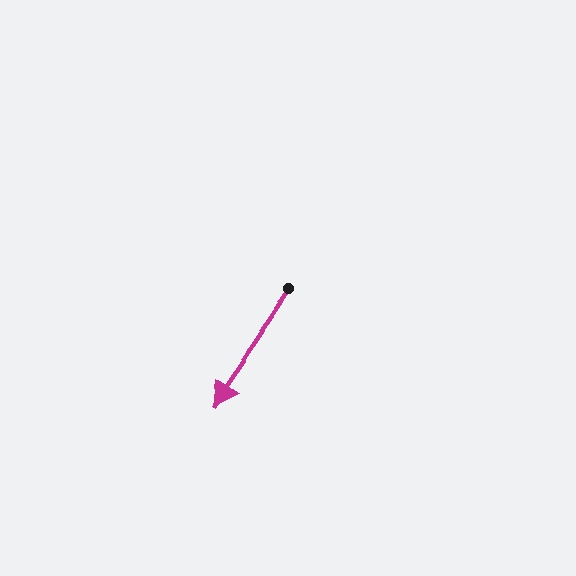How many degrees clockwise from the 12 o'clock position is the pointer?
Approximately 214 degrees.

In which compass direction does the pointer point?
Southwest.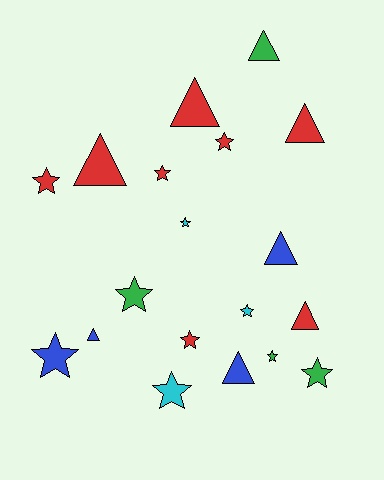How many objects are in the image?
There are 19 objects.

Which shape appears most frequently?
Star, with 11 objects.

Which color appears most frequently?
Red, with 8 objects.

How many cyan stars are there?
There are 3 cyan stars.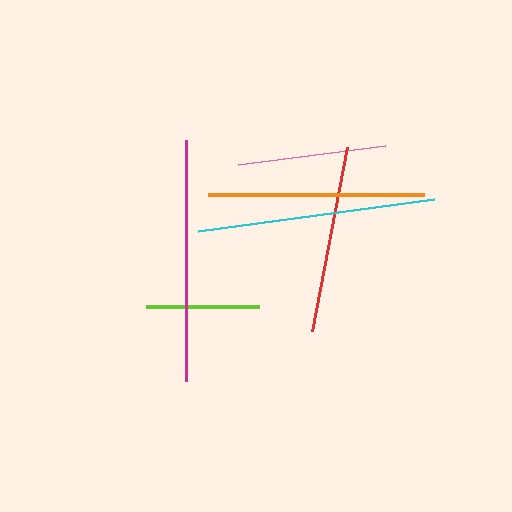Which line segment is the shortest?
The lime line is the shortest at approximately 112 pixels.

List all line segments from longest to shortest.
From longest to shortest: magenta, cyan, orange, red, pink, lime.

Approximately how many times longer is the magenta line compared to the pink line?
The magenta line is approximately 1.6 times the length of the pink line.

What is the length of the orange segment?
The orange segment is approximately 216 pixels long.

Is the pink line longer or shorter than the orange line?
The orange line is longer than the pink line.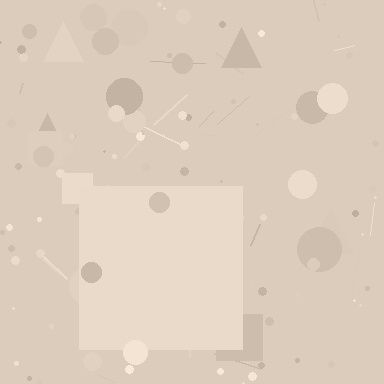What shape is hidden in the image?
A square is hidden in the image.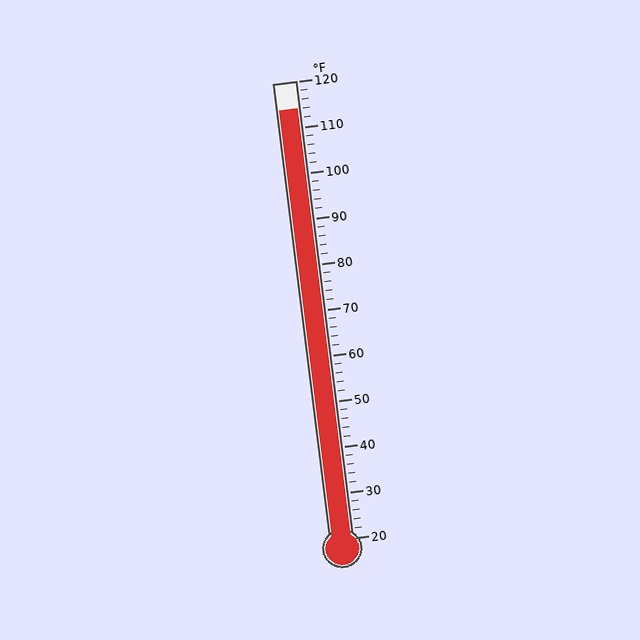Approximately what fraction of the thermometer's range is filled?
The thermometer is filled to approximately 95% of its range.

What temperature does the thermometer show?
The thermometer shows approximately 114°F.